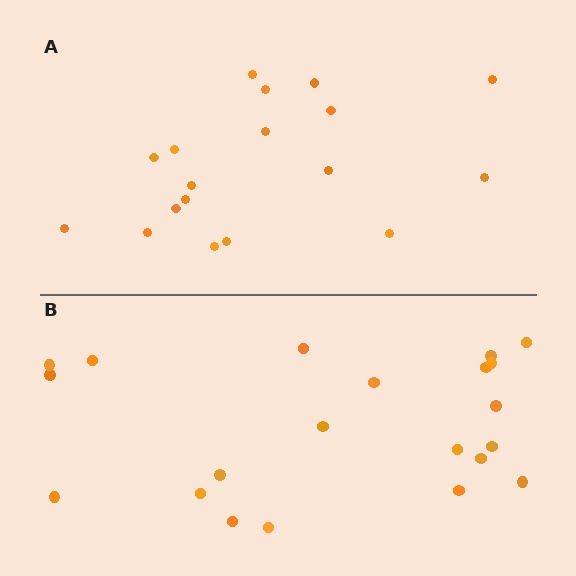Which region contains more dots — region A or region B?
Region B (the bottom region) has more dots.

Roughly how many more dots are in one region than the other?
Region B has just a few more — roughly 2 or 3 more dots than region A.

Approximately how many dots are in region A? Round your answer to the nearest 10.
About 20 dots. (The exact count is 18, which rounds to 20.)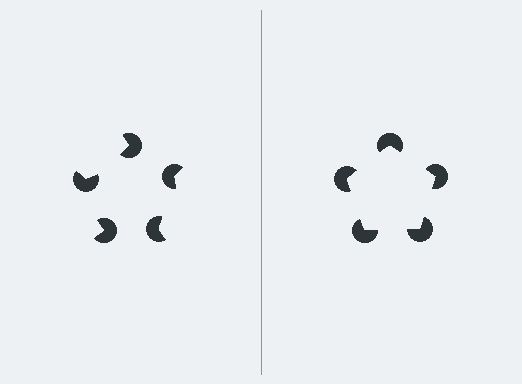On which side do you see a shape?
An illusory pentagon appears on the right side. On the left side the wedge cuts are rotated, so no coherent shape forms.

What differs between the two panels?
The pac-man discs are positioned identically on both sides; only the wedge orientations differ. On the right they align to a pentagon; on the left they are misaligned.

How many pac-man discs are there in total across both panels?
10 — 5 on each side.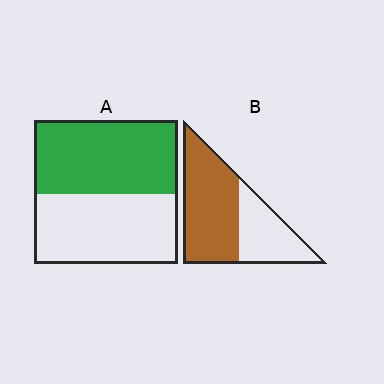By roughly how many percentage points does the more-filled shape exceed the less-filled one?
By roughly 10 percentage points (B over A).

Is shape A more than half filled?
Roughly half.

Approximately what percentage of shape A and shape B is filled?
A is approximately 50% and B is approximately 60%.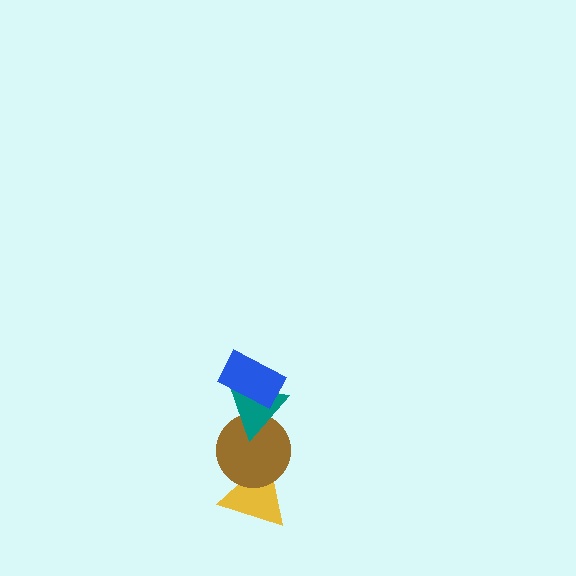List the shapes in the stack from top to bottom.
From top to bottom: the blue rectangle, the teal triangle, the brown circle, the yellow triangle.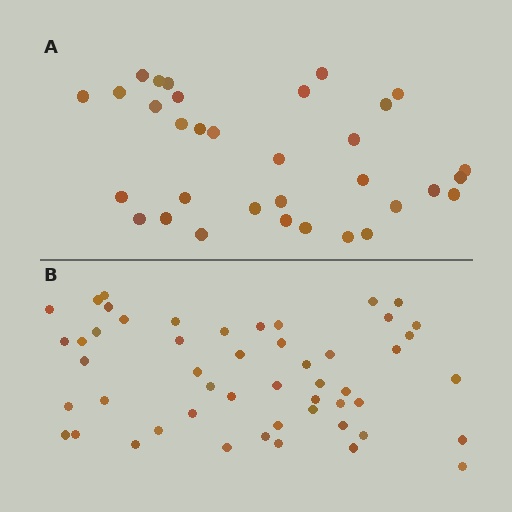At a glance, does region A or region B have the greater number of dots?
Region B (the bottom region) has more dots.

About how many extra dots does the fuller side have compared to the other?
Region B has approximately 20 more dots than region A.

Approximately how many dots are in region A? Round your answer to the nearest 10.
About 30 dots. (The exact count is 33, which rounds to 30.)